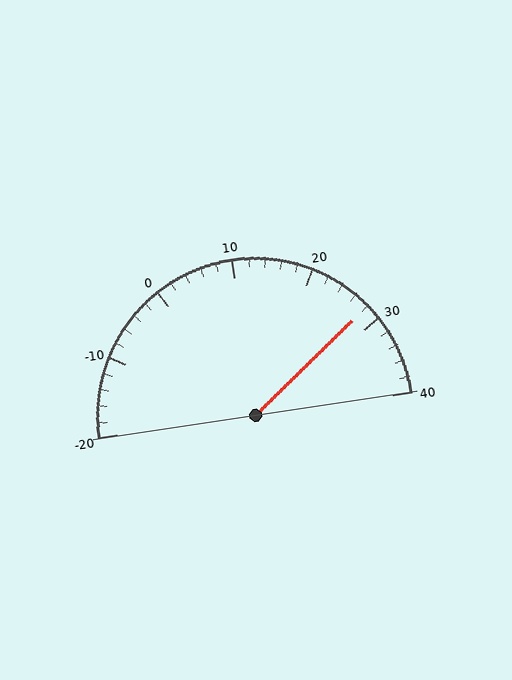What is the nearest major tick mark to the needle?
The nearest major tick mark is 30.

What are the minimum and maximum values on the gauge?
The gauge ranges from -20 to 40.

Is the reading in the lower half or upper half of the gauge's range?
The reading is in the upper half of the range (-20 to 40).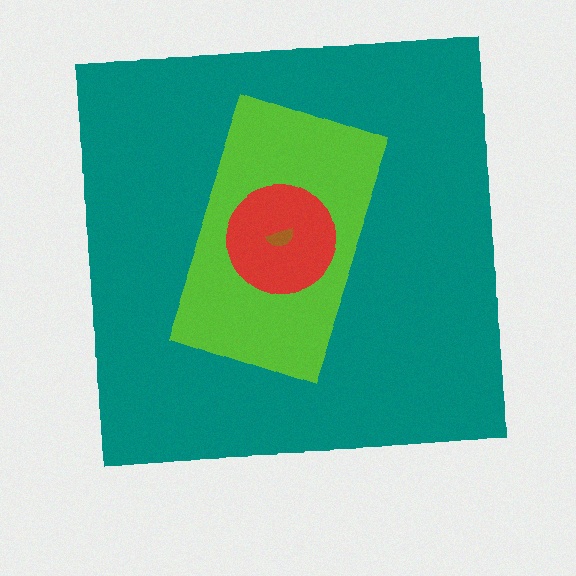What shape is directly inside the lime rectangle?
The red circle.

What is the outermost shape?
The teal square.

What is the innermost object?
The brown semicircle.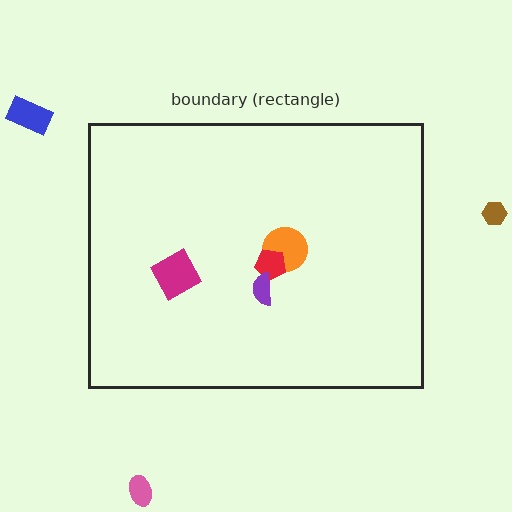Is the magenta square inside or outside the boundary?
Inside.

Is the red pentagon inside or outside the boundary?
Inside.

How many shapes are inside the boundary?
4 inside, 3 outside.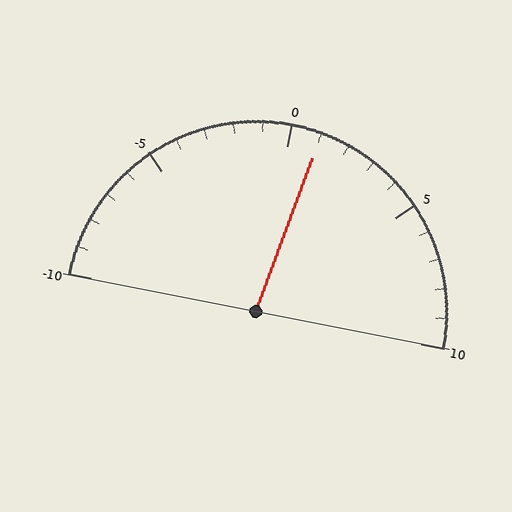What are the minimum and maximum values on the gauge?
The gauge ranges from -10 to 10.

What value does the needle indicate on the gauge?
The needle indicates approximately 1.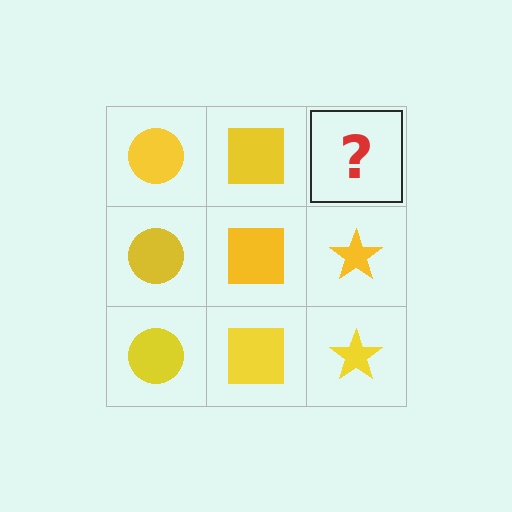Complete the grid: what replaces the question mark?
The question mark should be replaced with a yellow star.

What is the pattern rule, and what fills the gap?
The rule is that each column has a consistent shape. The gap should be filled with a yellow star.